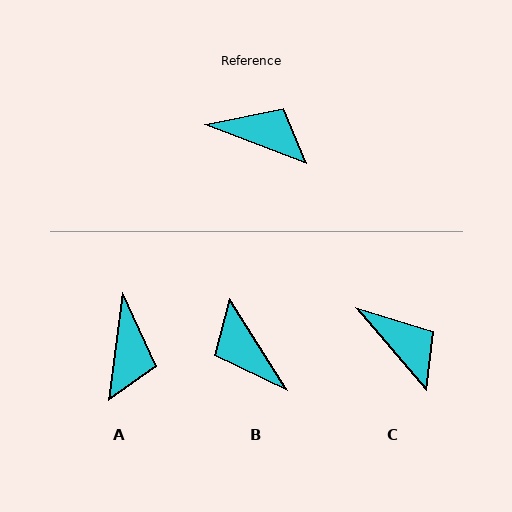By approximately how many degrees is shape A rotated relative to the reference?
Approximately 77 degrees clockwise.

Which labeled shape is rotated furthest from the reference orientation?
B, about 143 degrees away.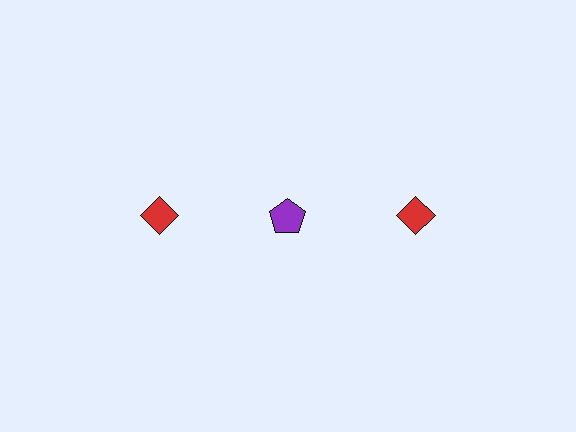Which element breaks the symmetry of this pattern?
The purple pentagon in the top row, second from left column breaks the symmetry. All other shapes are red diamonds.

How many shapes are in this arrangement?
There are 3 shapes arranged in a grid pattern.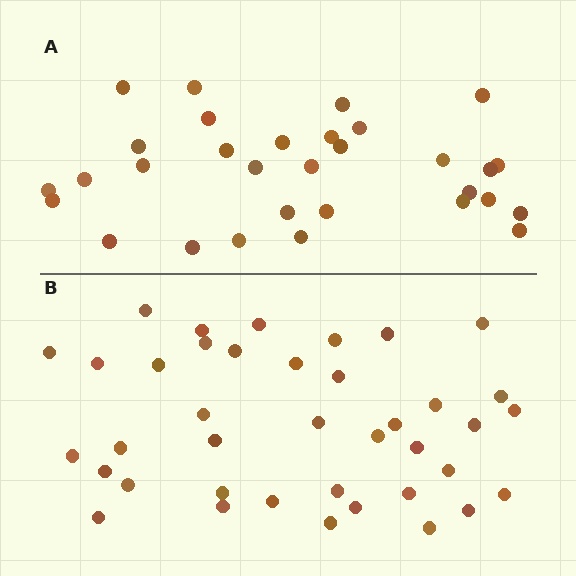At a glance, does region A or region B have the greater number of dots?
Region B (the bottom region) has more dots.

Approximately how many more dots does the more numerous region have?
Region B has roughly 8 or so more dots than region A.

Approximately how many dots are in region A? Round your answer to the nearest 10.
About 30 dots. (The exact count is 31, which rounds to 30.)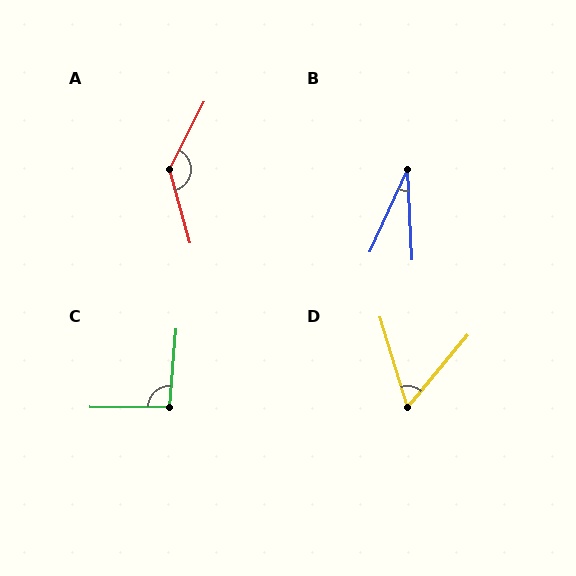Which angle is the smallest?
B, at approximately 27 degrees.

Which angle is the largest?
A, at approximately 137 degrees.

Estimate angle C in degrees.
Approximately 94 degrees.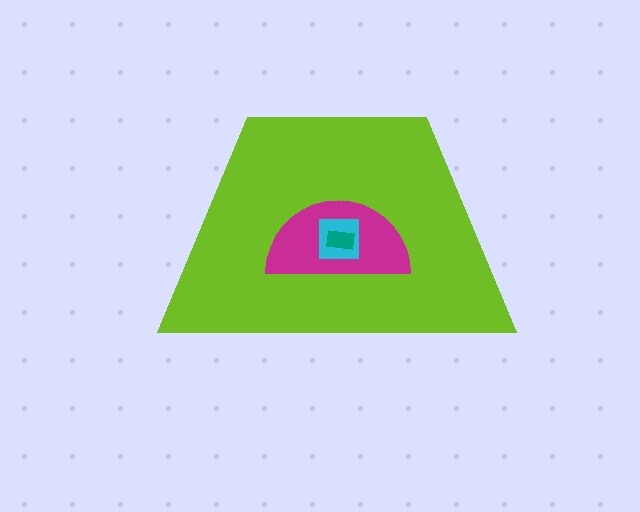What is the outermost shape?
The lime trapezoid.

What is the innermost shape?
The teal rectangle.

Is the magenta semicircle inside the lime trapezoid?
Yes.